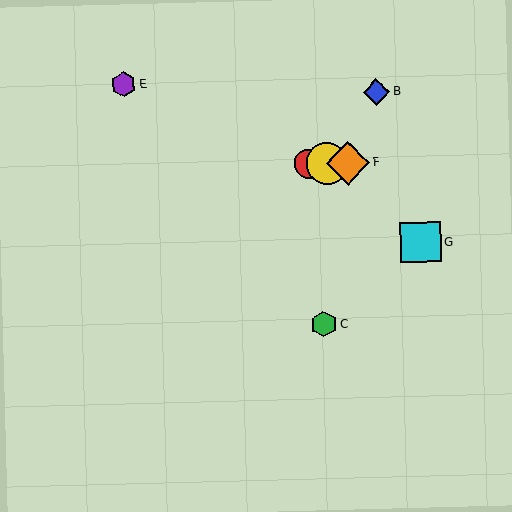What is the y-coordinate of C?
Object C is at y≈324.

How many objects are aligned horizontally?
3 objects (A, D, F) are aligned horizontally.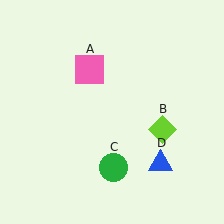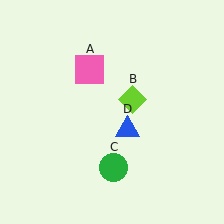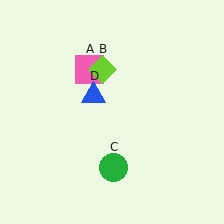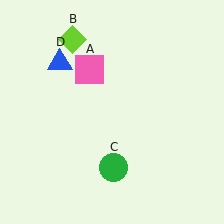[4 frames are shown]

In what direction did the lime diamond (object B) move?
The lime diamond (object B) moved up and to the left.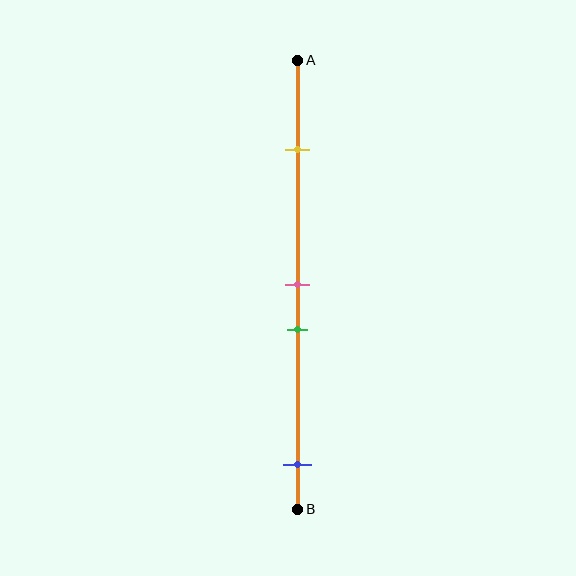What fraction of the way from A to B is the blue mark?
The blue mark is approximately 90% (0.9) of the way from A to B.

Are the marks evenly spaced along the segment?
No, the marks are not evenly spaced.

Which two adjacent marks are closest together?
The pink and green marks are the closest adjacent pair.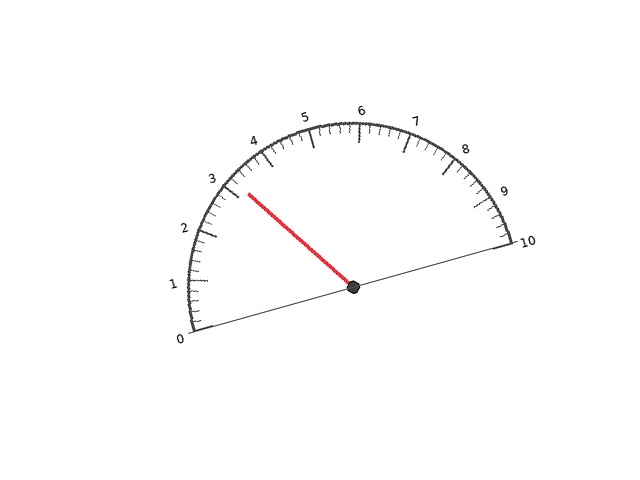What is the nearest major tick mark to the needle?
The nearest major tick mark is 3.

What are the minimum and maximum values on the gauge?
The gauge ranges from 0 to 10.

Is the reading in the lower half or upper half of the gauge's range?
The reading is in the lower half of the range (0 to 10).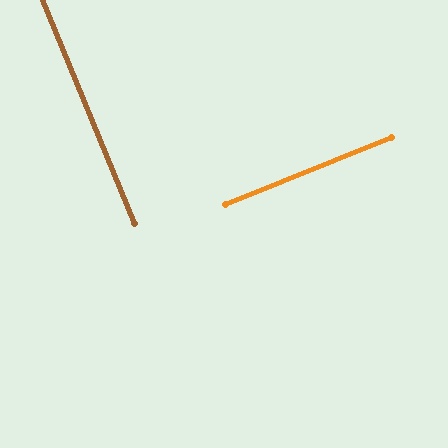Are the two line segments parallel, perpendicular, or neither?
Perpendicular — they meet at approximately 90°.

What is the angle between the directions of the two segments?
Approximately 90 degrees.